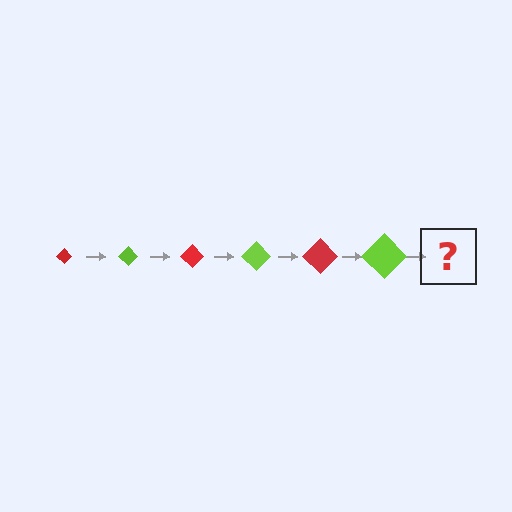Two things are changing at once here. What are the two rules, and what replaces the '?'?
The two rules are that the diamond grows larger each step and the color cycles through red and lime. The '?' should be a red diamond, larger than the previous one.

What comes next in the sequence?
The next element should be a red diamond, larger than the previous one.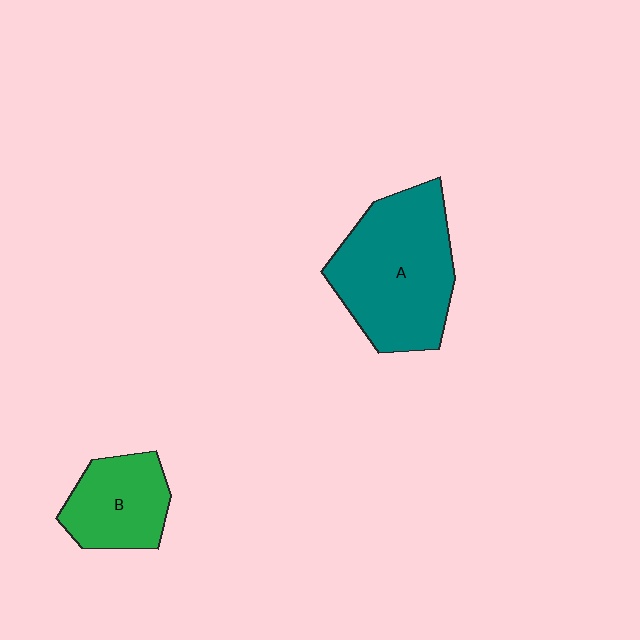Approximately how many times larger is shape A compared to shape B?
Approximately 1.9 times.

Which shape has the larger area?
Shape A (teal).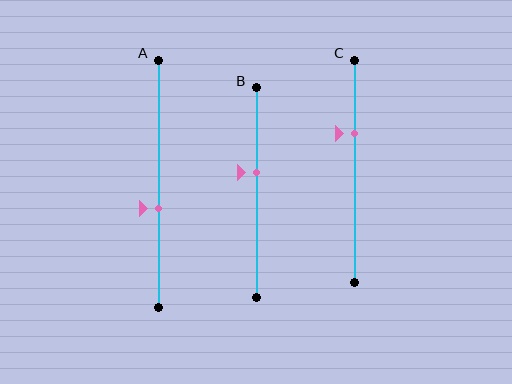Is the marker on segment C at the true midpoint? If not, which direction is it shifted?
No, the marker on segment C is shifted upward by about 17% of the segment length.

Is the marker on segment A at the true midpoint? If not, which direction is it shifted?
No, the marker on segment A is shifted downward by about 10% of the segment length.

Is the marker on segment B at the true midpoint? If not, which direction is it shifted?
No, the marker on segment B is shifted upward by about 9% of the segment length.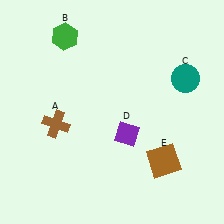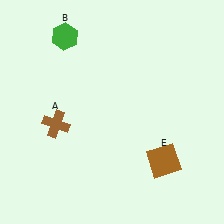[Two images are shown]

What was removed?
The purple diamond (D), the teal circle (C) were removed in Image 2.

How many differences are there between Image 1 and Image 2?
There are 2 differences between the two images.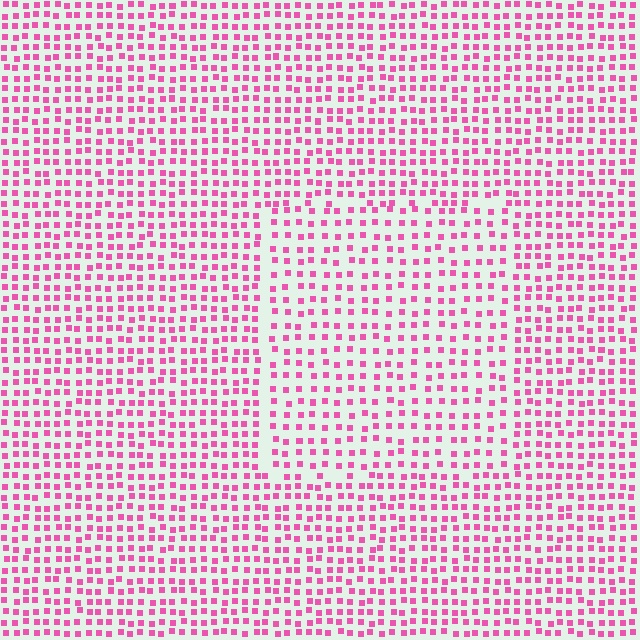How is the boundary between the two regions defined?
The boundary is defined by a change in element density (approximately 1.5x ratio). All elements are the same color, size, and shape.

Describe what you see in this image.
The image contains small pink elements arranged at two different densities. A rectangle-shaped region is visible where the elements are less densely packed than the surrounding area.